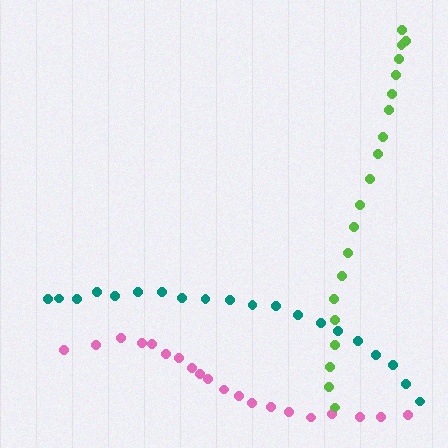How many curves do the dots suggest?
There are 3 distinct paths.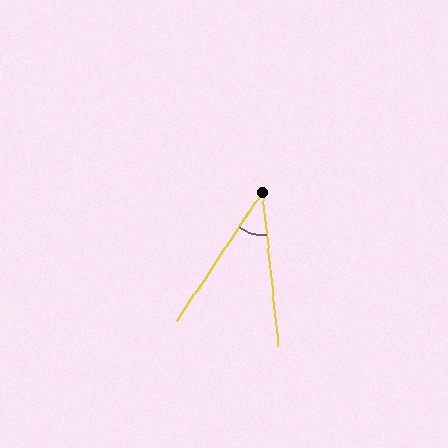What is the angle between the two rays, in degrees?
Approximately 39 degrees.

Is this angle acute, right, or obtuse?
It is acute.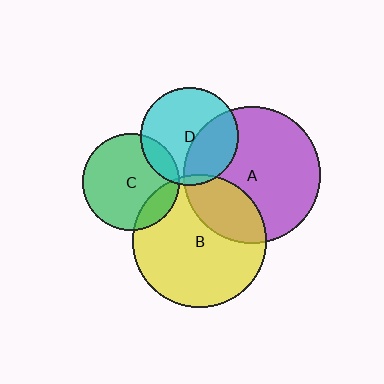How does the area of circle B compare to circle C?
Approximately 1.9 times.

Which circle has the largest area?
Circle A (purple).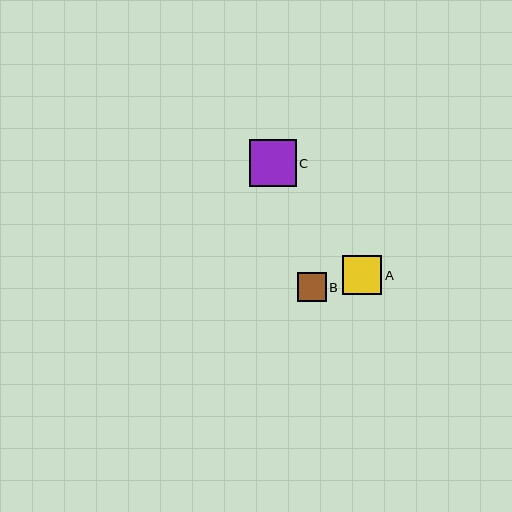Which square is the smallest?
Square B is the smallest with a size of approximately 29 pixels.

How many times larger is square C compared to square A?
Square C is approximately 1.2 times the size of square A.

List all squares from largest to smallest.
From largest to smallest: C, A, B.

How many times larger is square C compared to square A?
Square C is approximately 1.2 times the size of square A.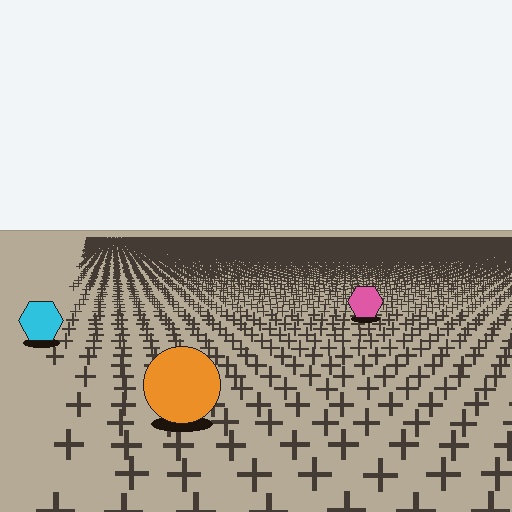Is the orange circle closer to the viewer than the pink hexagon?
Yes. The orange circle is closer — you can tell from the texture gradient: the ground texture is coarser near it.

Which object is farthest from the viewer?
The pink hexagon is farthest from the viewer. It appears smaller and the ground texture around it is denser.